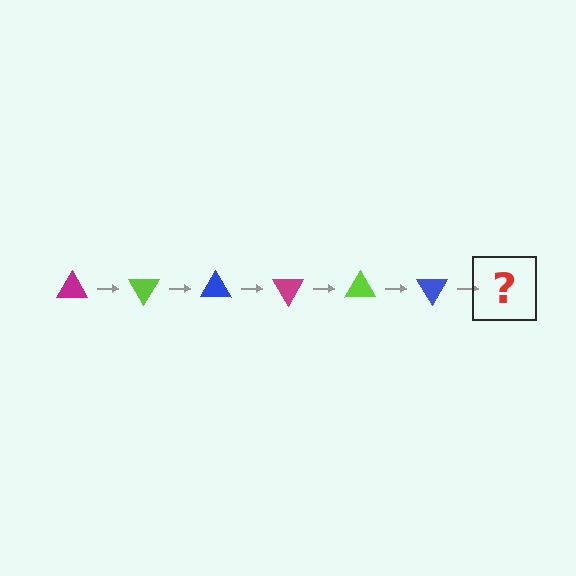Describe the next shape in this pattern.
It should be a magenta triangle, rotated 360 degrees from the start.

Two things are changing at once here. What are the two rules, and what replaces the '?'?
The two rules are that it rotates 60 degrees each step and the color cycles through magenta, lime, and blue. The '?' should be a magenta triangle, rotated 360 degrees from the start.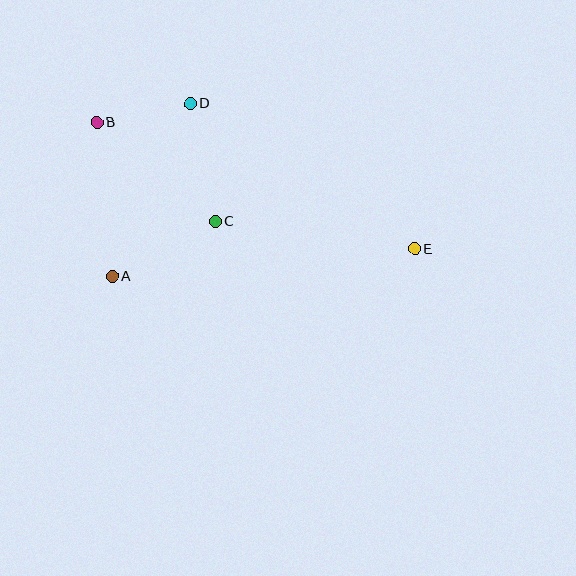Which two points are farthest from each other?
Points B and E are farthest from each other.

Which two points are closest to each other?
Points B and D are closest to each other.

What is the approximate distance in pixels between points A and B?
The distance between A and B is approximately 155 pixels.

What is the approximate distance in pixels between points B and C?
The distance between B and C is approximately 154 pixels.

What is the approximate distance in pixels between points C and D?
The distance between C and D is approximately 120 pixels.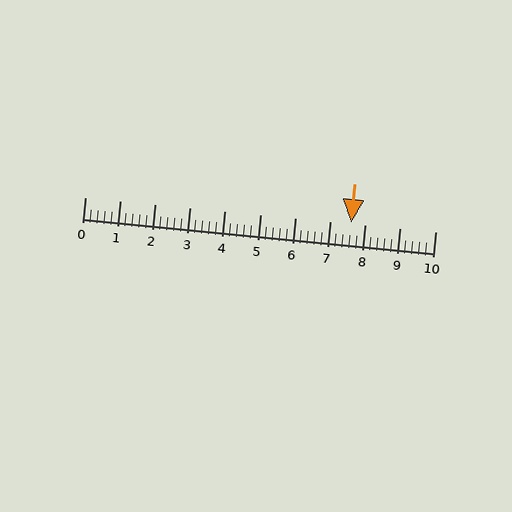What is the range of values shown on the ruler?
The ruler shows values from 0 to 10.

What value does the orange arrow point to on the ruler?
The orange arrow points to approximately 7.6.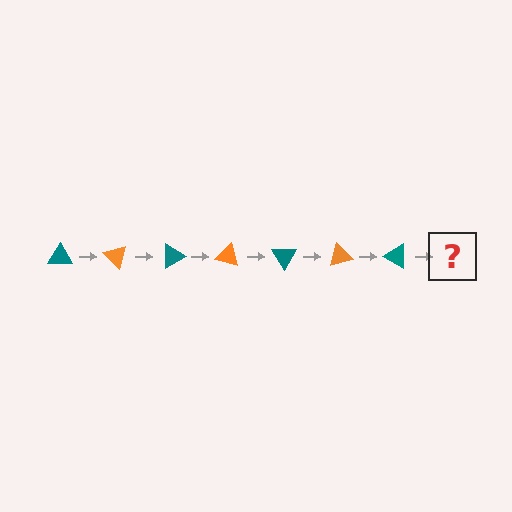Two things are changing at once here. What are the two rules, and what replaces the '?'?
The two rules are that it rotates 45 degrees each step and the color cycles through teal and orange. The '?' should be an orange triangle, rotated 315 degrees from the start.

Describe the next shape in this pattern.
It should be an orange triangle, rotated 315 degrees from the start.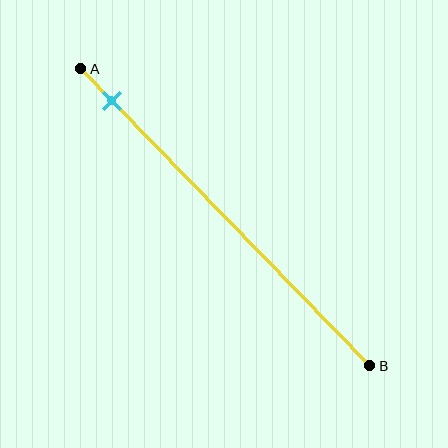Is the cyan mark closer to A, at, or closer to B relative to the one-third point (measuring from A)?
The cyan mark is closer to point A than the one-third point of segment AB.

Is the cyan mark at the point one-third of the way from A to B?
No, the mark is at about 10% from A, not at the 33% one-third point.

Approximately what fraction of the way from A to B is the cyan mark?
The cyan mark is approximately 10% of the way from A to B.